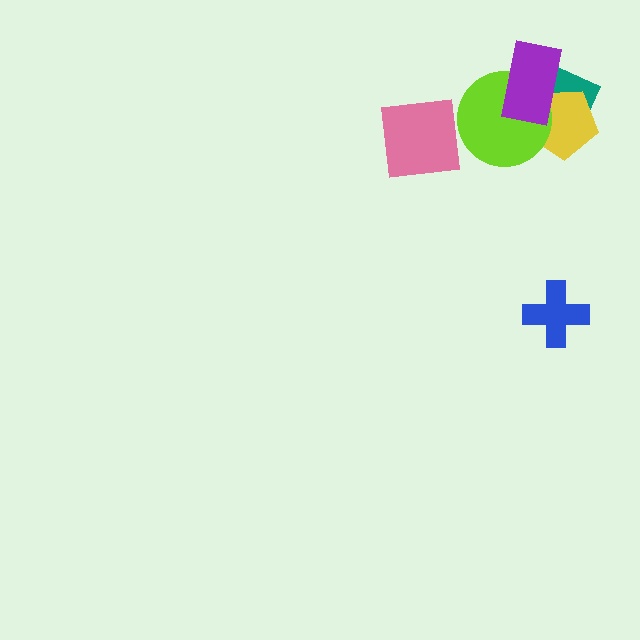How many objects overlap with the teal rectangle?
2 objects overlap with the teal rectangle.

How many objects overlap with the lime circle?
2 objects overlap with the lime circle.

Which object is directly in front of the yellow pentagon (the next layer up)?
The lime circle is directly in front of the yellow pentagon.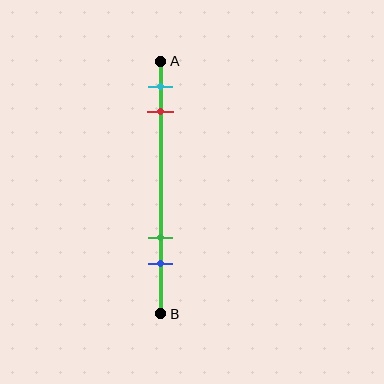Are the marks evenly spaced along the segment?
No, the marks are not evenly spaced.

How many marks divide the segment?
There are 4 marks dividing the segment.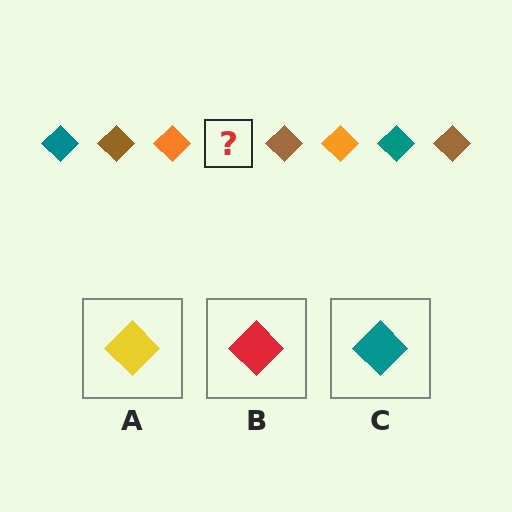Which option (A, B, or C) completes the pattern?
C.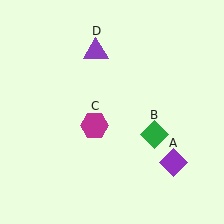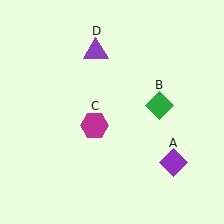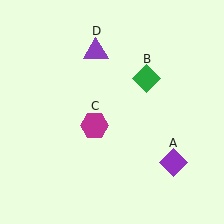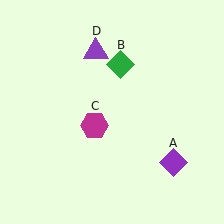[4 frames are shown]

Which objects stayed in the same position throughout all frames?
Purple diamond (object A) and magenta hexagon (object C) and purple triangle (object D) remained stationary.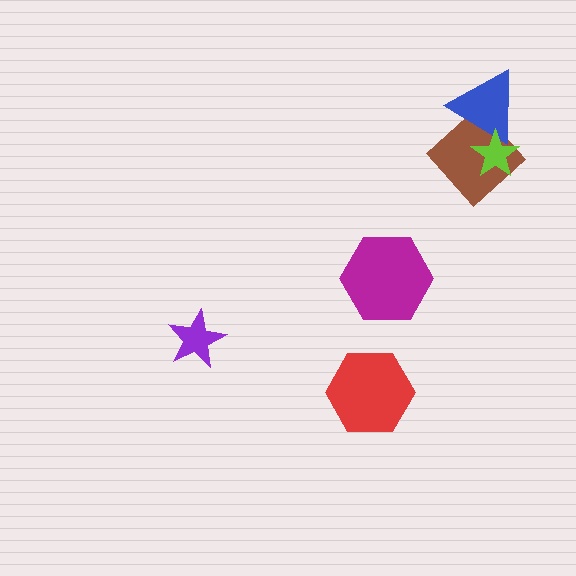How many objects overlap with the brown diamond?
2 objects overlap with the brown diamond.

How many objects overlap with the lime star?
2 objects overlap with the lime star.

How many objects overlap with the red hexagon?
0 objects overlap with the red hexagon.